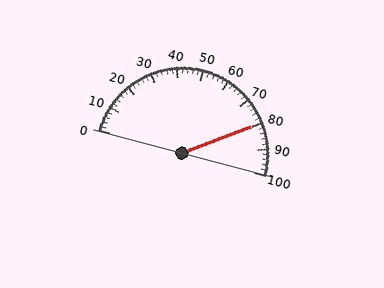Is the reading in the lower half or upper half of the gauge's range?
The reading is in the upper half of the range (0 to 100).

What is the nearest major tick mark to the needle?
The nearest major tick mark is 80.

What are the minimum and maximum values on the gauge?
The gauge ranges from 0 to 100.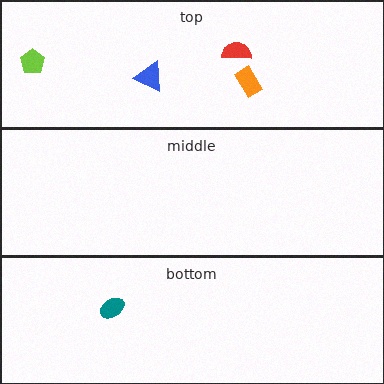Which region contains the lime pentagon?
The top region.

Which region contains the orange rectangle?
The top region.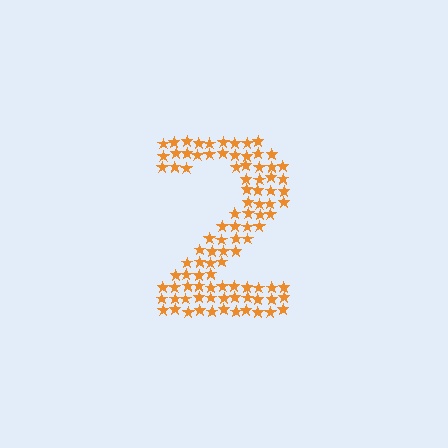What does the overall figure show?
The overall figure shows the digit 2.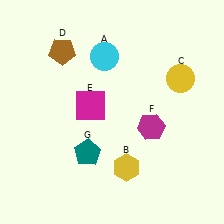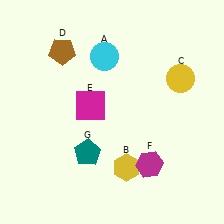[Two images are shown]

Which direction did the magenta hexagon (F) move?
The magenta hexagon (F) moved down.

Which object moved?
The magenta hexagon (F) moved down.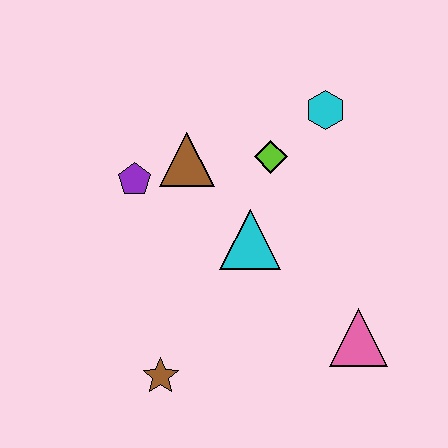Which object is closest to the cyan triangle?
The lime diamond is closest to the cyan triangle.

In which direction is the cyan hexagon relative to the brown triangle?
The cyan hexagon is to the right of the brown triangle.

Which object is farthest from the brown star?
The cyan hexagon is farthest from the brown star.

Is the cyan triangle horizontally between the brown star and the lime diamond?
Yes